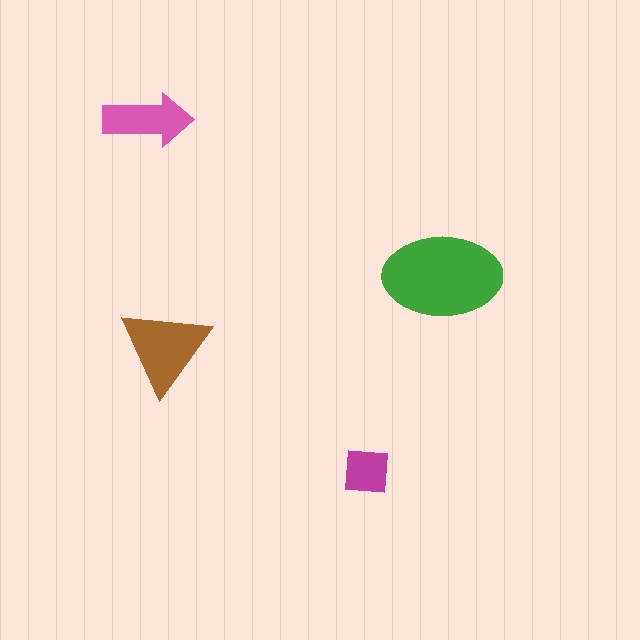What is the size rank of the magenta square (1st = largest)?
4th.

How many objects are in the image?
There are 4 objects in the image.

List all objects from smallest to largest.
The magenta square, the pink arrow, the brown triangle, the green ellipse.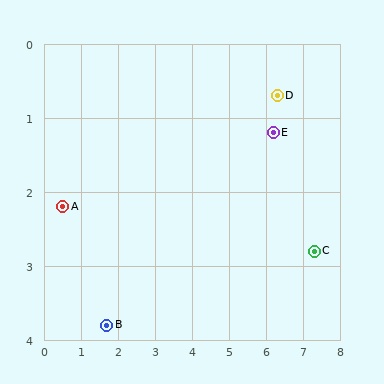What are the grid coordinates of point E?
Point E is at approximately (6.2, 1.2).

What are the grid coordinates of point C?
Point C is at approximately (7.3, 2.8).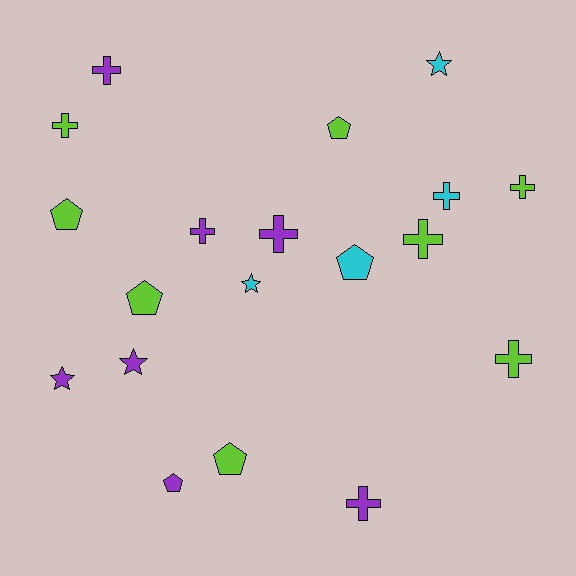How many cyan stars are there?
There are 2 cyan stars.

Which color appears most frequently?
Lime, with 8 objects.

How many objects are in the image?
There are 19 objects.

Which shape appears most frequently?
Cross, with 9 objects.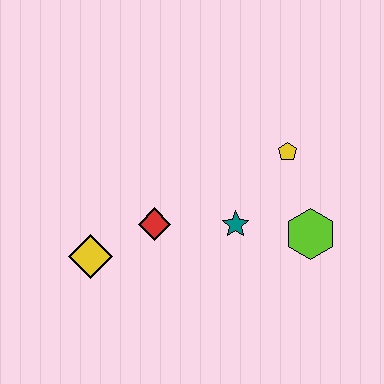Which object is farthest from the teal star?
The yellow diamond is farthest from the teal star.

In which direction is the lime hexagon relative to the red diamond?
The lime hexagon is to the right of the red diamond.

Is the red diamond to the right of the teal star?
No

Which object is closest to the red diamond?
The yellow diamond is closest to the red diamond.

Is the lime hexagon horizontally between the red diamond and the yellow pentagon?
No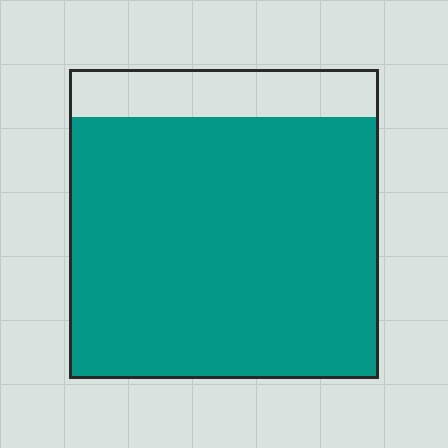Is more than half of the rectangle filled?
Yes.